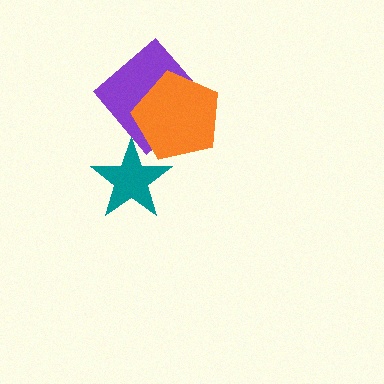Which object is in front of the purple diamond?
The orange pentagon is in front of the purple diamond.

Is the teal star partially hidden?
No, no other shape covers it.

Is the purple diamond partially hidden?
Yes, it is partially covered by another shape.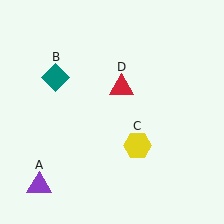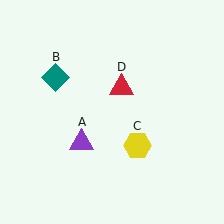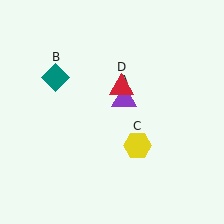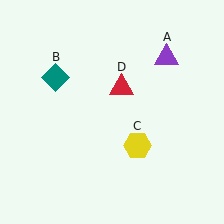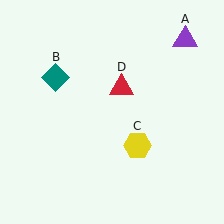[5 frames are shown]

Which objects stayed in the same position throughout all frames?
Teal diamond (object B) and yellow hexagon (object C) and red triangle (object D) remained stationary.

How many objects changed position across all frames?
1 object changed position: purple triangle (object A).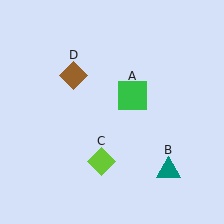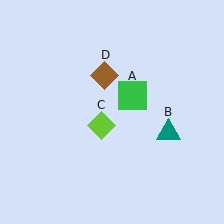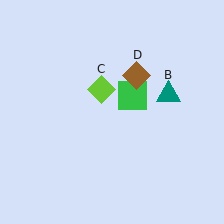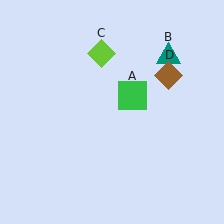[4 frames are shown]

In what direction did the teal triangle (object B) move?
The teal triangle (object B) moved up.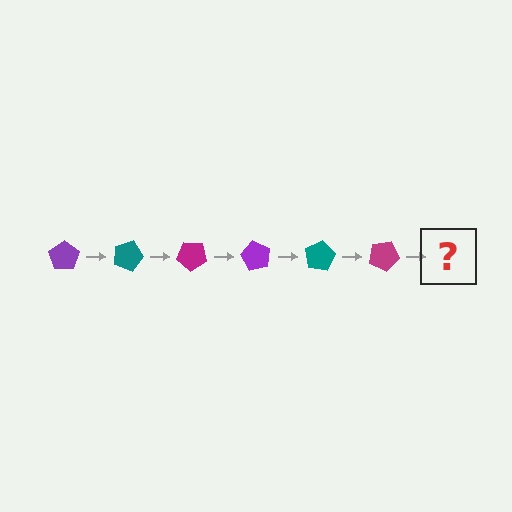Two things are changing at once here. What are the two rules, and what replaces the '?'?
The two rules are that it rotates 20 degrees each step and the color cycles through purple, teal, and magenta. The '?' should be a purple pentagon, rotated 120 degrees from the start.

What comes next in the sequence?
The next element should be a purple pentagon, rotated 120 degrees from the start.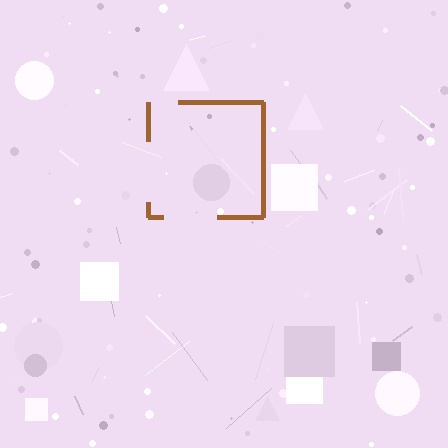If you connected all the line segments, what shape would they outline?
They would outline a square.